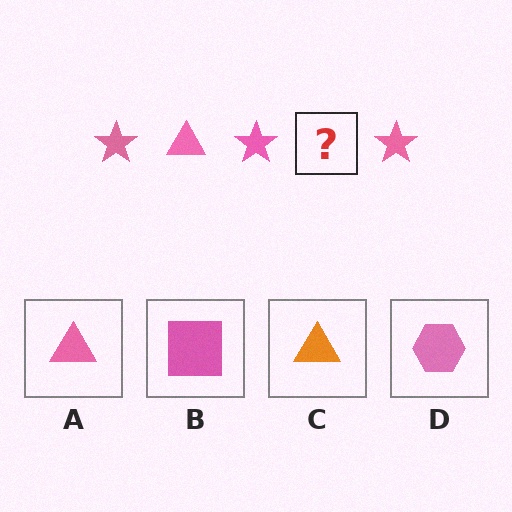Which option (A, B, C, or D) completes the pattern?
A.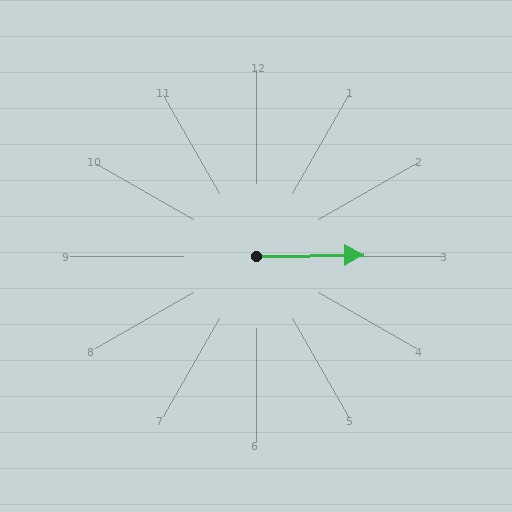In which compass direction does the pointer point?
East.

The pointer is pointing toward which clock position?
Roughly 3 o'clock.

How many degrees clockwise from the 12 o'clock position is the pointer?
Approximately 89 degrees.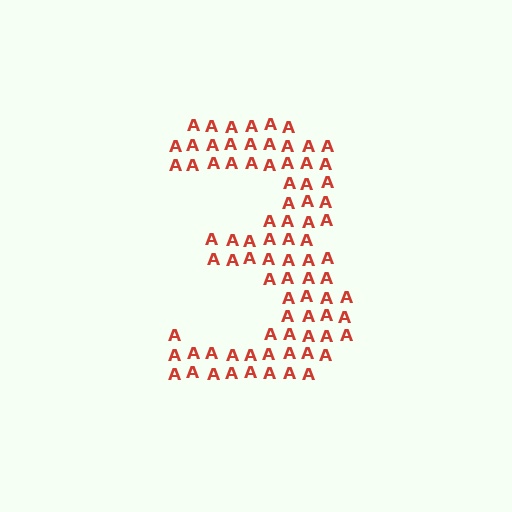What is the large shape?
The large shape is the digit 3.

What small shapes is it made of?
It is made of small letter A's.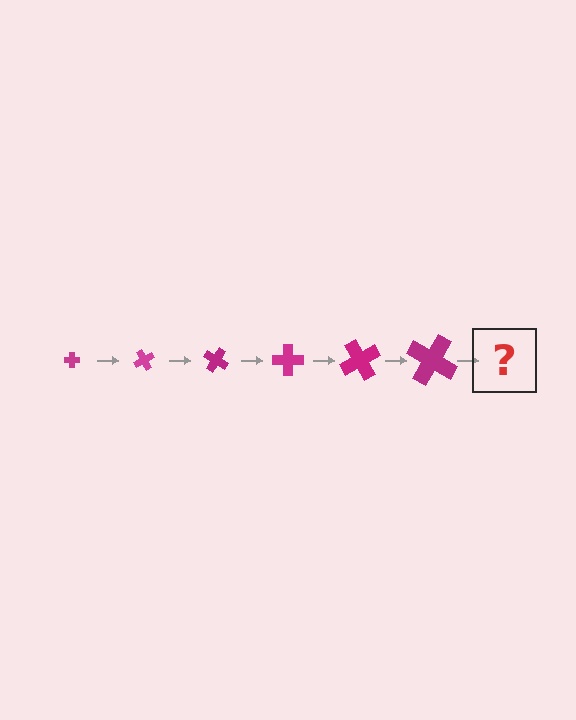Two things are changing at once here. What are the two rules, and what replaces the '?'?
The two rules are that the cross grows larger each step and it rotates 60 degrees each step. The '?' should be a cross, larger than the previous one and rotated 360 degrees from the start.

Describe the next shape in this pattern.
It should be a cross, larger than the previous one and rotated 360 degrees from the start.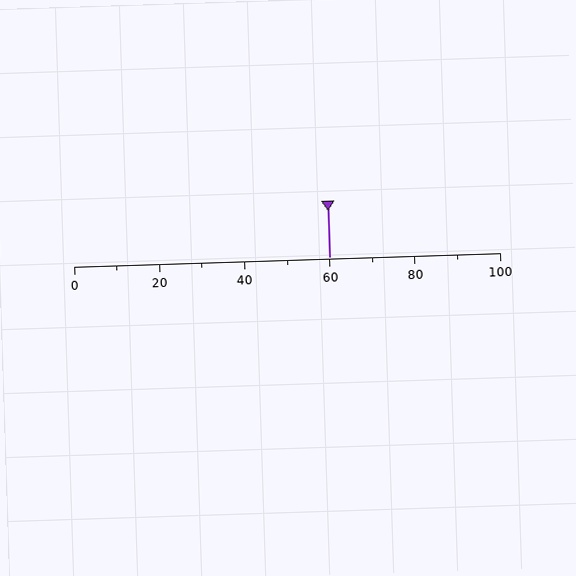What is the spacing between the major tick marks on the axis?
The major ticks are spaced 20 apart.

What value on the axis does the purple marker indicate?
The marker indicates approximately 60.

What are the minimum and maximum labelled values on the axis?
The axis runs from 0 to 100.